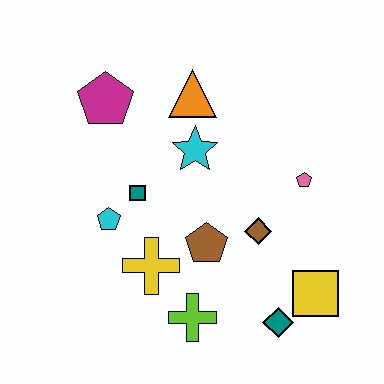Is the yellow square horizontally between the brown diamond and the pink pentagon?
No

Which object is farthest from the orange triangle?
The teal diamond is farthest from the orange triangle.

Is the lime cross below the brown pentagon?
Yes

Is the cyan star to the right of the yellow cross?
Yes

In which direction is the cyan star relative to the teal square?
The cyan star is to the right of the teal square.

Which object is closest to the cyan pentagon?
The teal square is closest to the cyan pentagon.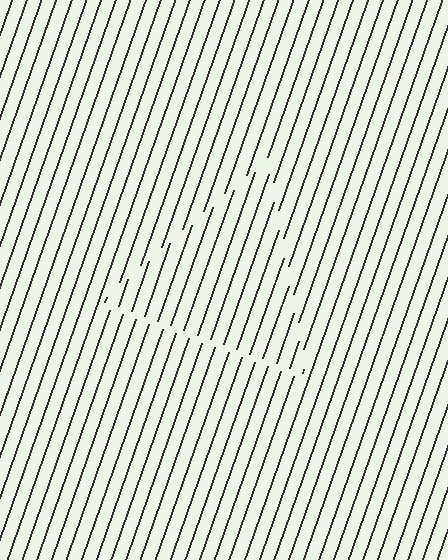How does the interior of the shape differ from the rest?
The interior of the shape contains the same grating, shifted by half a period — the contour is defined by the phase discontinuity where line-ends from the inner and outer gratings abut.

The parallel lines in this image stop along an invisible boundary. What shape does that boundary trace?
An illusory triangle. The interior of the shape contains the same grating, shifted by half a period — the contour is defined by the phase discontinuity where line-ends from the inner and outer gratings abut.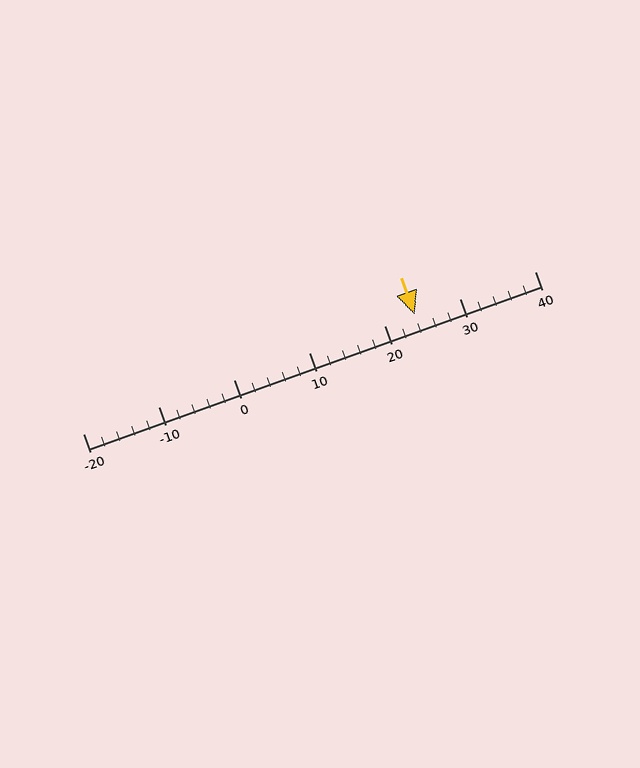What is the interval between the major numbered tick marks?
The major tick marks are spaced 10 units apart.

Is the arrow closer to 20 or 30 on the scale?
The arrow is closer to 20.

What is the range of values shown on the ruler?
The ruler shows values from -20 to 40.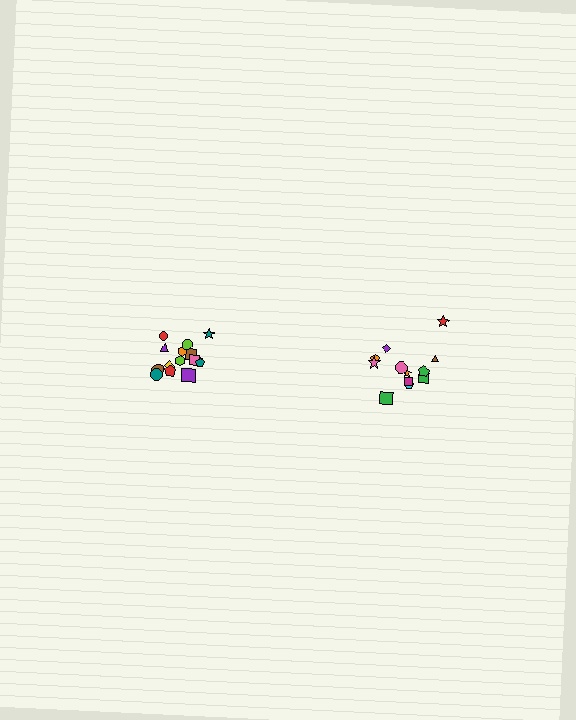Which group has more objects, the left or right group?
The left group.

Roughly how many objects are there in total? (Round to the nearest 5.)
Roughly 25 objects in total.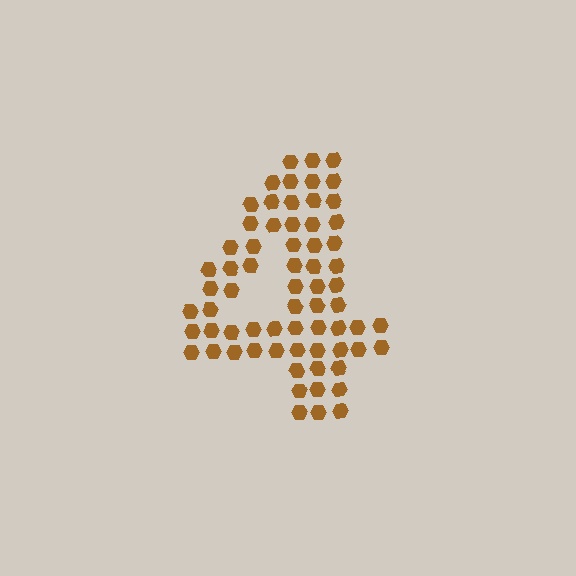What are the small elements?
The small elements are hexagons.